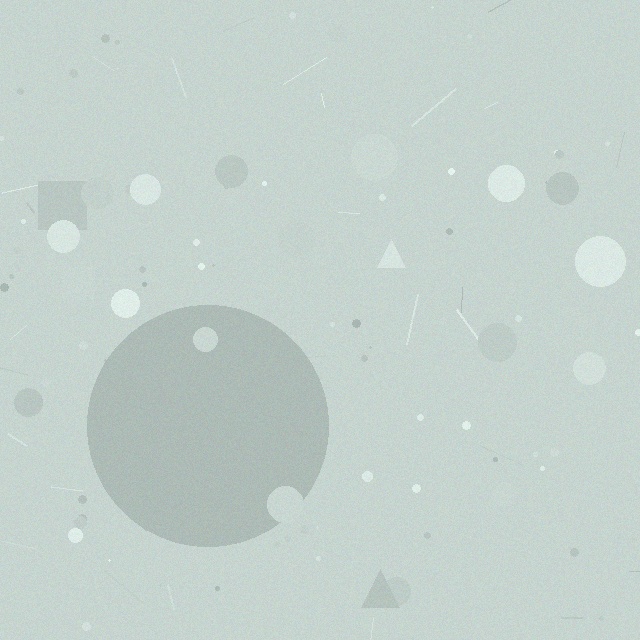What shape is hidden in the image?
A circle is hidden in the image.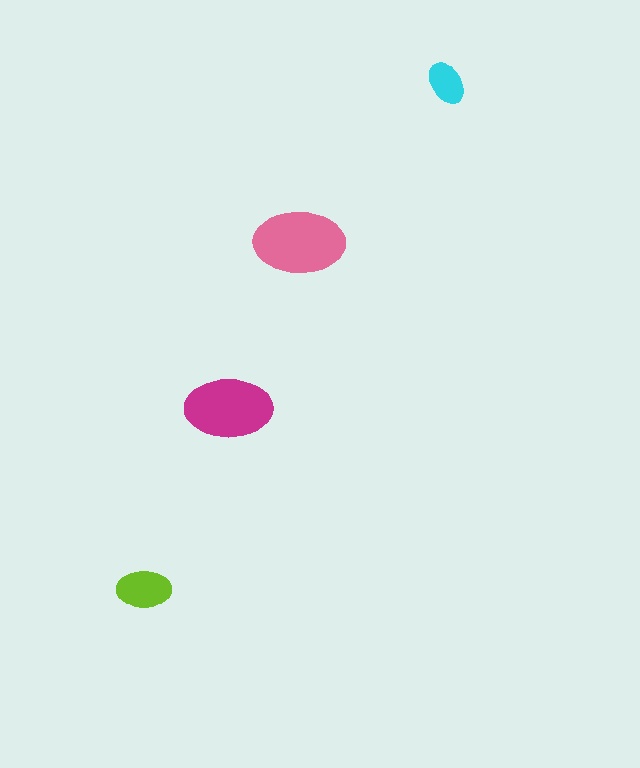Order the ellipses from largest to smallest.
the pink one, the magenta one, the lime one, the cyan one.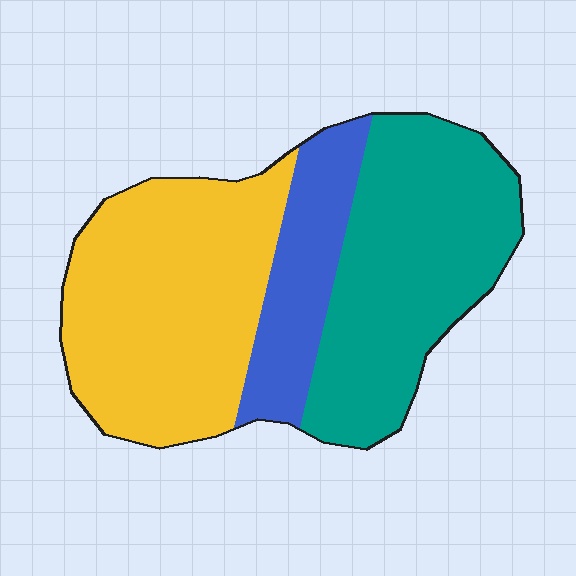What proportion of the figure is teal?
Teal takes up about two fifths (2/5) of the figure.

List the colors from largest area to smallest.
From largest to smallest: yellow, teal, blue.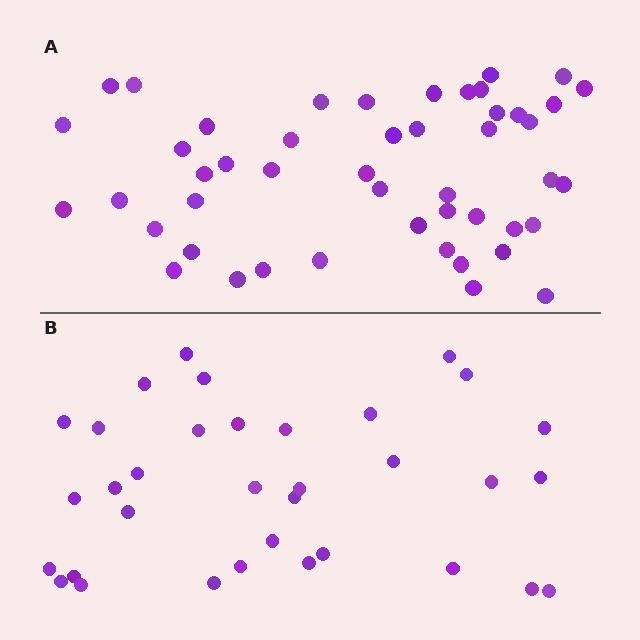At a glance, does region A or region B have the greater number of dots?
Region A (the top region) has more dots.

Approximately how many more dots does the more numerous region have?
Region A has approximately 15 more dots than region B.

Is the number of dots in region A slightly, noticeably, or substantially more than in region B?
Region A has noticeably more, but not dramatically so. The ratio is roughly 1.4 to 1.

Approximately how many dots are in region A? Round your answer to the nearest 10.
About 50 dots. (The exact count is 48, which rounds to 50.)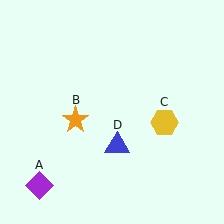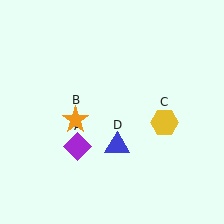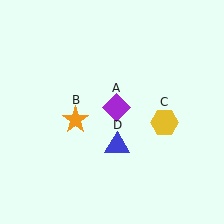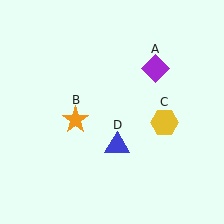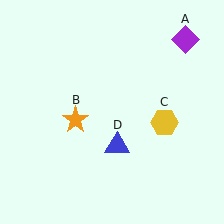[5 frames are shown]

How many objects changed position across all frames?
1 object changed position: purple diamond (object A).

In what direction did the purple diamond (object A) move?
The purple diamond (object A) moved up and to the right.